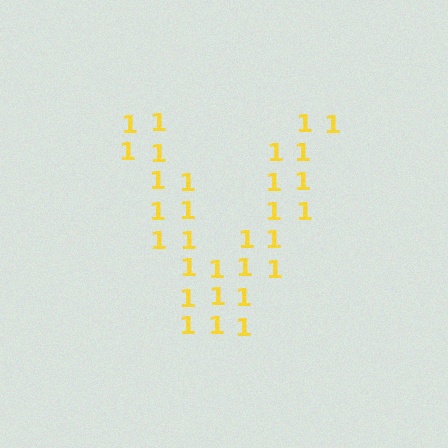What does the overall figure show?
The overall figure shows the letter V.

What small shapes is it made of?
It is made of small digit 1's.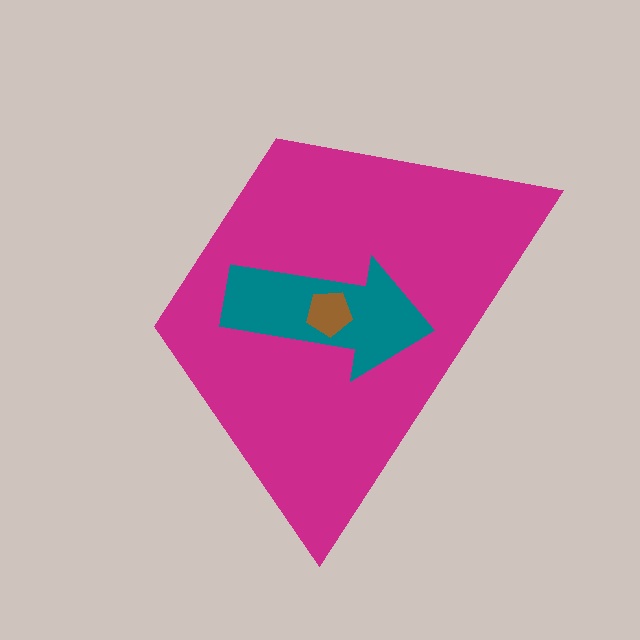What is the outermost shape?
The magenta trapezoid.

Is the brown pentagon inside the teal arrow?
Yes.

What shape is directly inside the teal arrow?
The brown pentagon.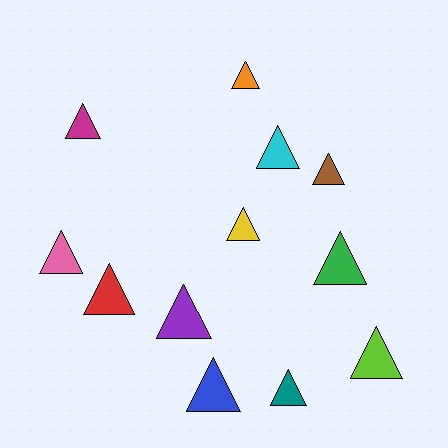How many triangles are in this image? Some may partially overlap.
There are 12 triangles.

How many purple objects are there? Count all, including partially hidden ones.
There is 1 purple object.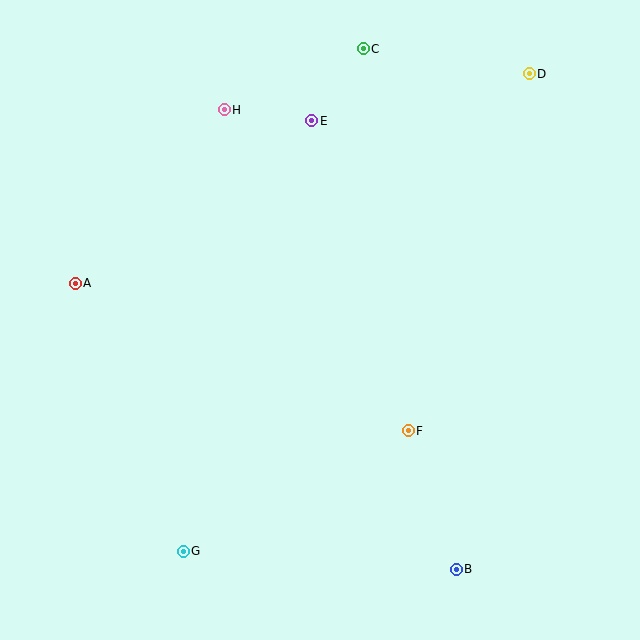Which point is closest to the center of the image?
Point F at (408, 431) is closest to the center.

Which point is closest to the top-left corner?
Point H is closest to the top-left corner.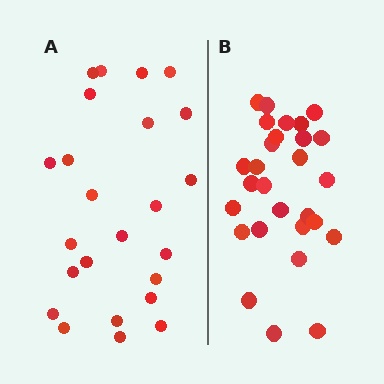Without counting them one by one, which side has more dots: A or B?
Region B (the right region) has more dots.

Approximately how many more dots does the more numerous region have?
Region B has about 4 more dots than region A.